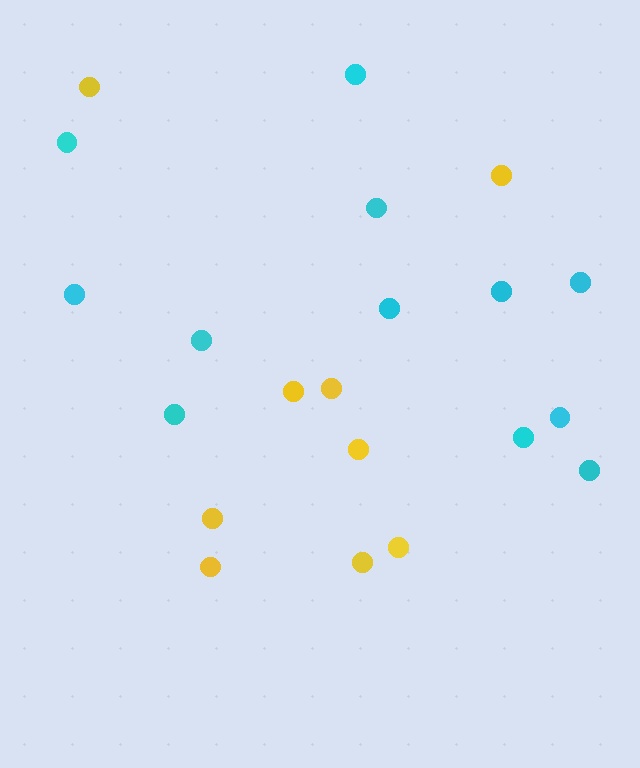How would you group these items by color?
There are 2 groups: one group of cyan circles (12) and one group of yellow circles (9).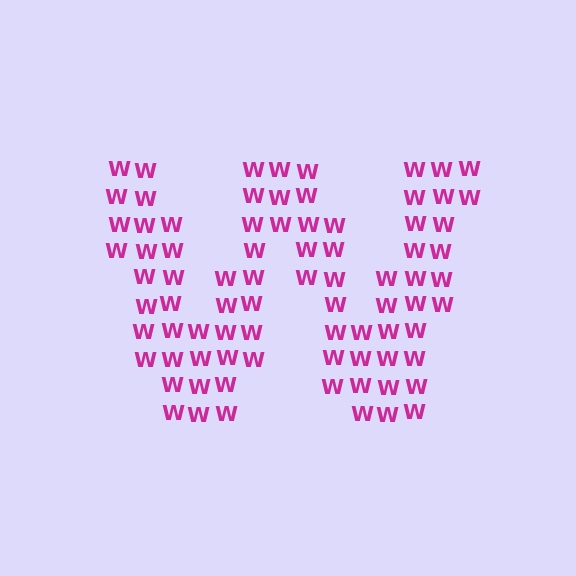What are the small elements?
The small elements are letter W's.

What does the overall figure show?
The overall figure shows the letter W.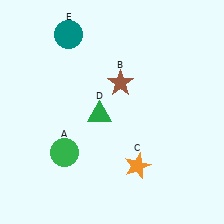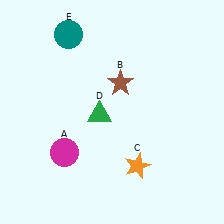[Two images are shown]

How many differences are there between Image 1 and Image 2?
There is 1 difference between the two images.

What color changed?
The circle (A) changed from green in Image 1 to magenta in Image 2.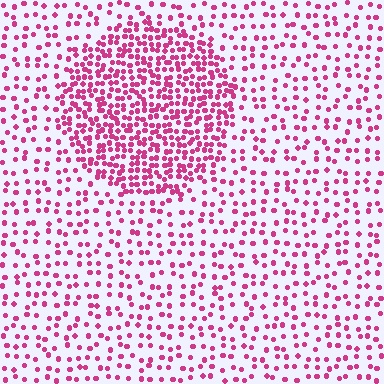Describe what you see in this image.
The image contains small magenta elements arranged at two different densities. A circle-shaped region is visible where the elements are more densely packed than the surrounding area.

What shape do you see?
I see a circle.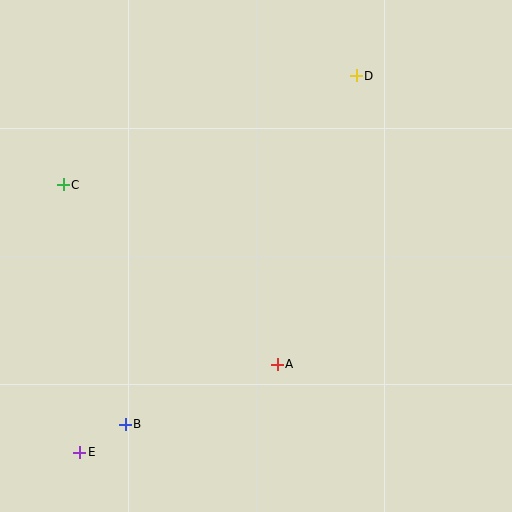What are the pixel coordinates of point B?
Point B is at (125, 424).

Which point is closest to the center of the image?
Point A at (277, 364) is closest to the center.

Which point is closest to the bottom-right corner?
Point A is closest to the bottom-right corner.